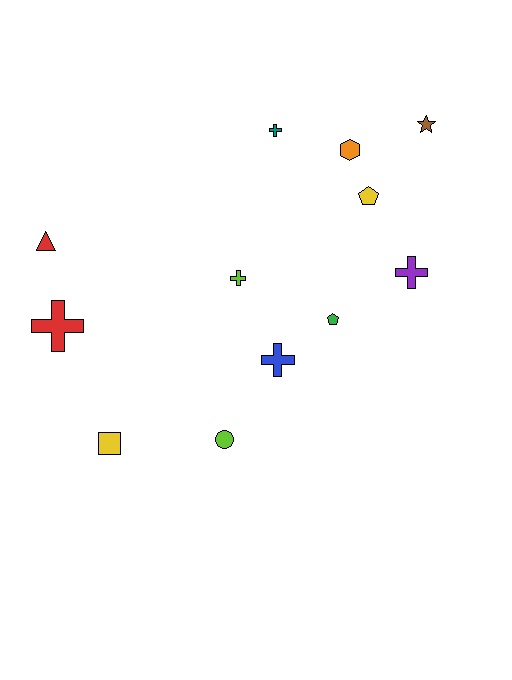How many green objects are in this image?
There is 1 green object.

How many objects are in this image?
There are 12 objects.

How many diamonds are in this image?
There are no diamonds.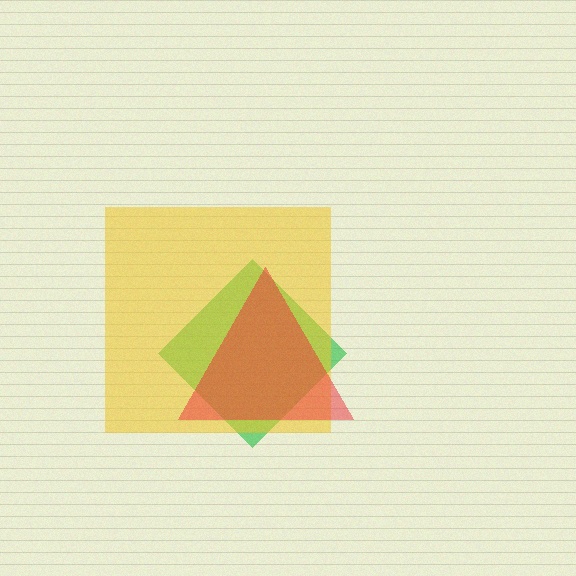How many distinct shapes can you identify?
There are 3 distinct shapes: a green diamond, a yellow square, a red triangle.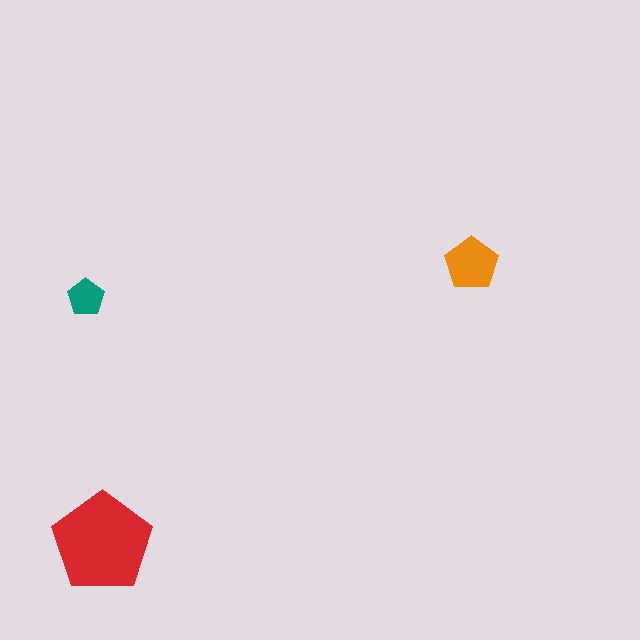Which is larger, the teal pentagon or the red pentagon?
The red one.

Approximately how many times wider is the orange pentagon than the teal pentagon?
About 1.5 times wider.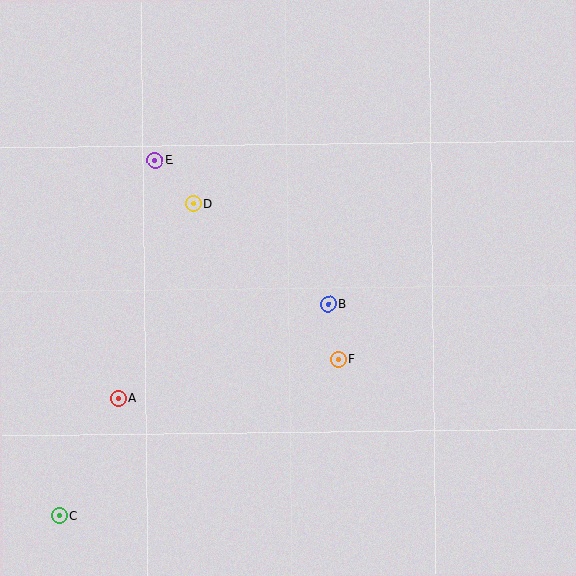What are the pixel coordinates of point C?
Point C is at (59, 515).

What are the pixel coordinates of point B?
Point B is at (329, 304).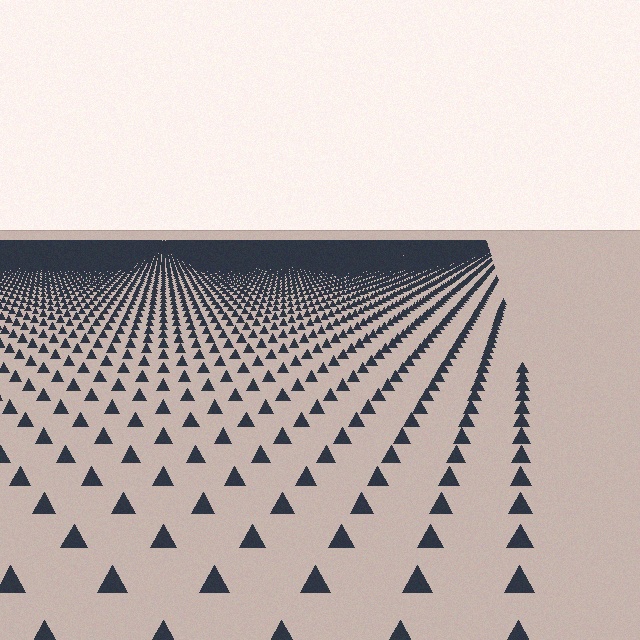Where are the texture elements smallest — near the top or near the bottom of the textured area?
Near the top.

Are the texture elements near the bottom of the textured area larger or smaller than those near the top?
Larger. Near the bottom, elements are closer to the viewer and appear at a bigger on-screen size.